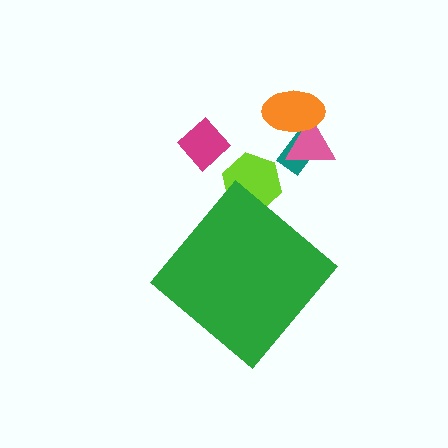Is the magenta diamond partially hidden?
No, the magenta diamond is fully visible.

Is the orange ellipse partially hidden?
No, the orange ellipse is fully visible.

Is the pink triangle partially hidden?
No, the pink triangle is fully visible.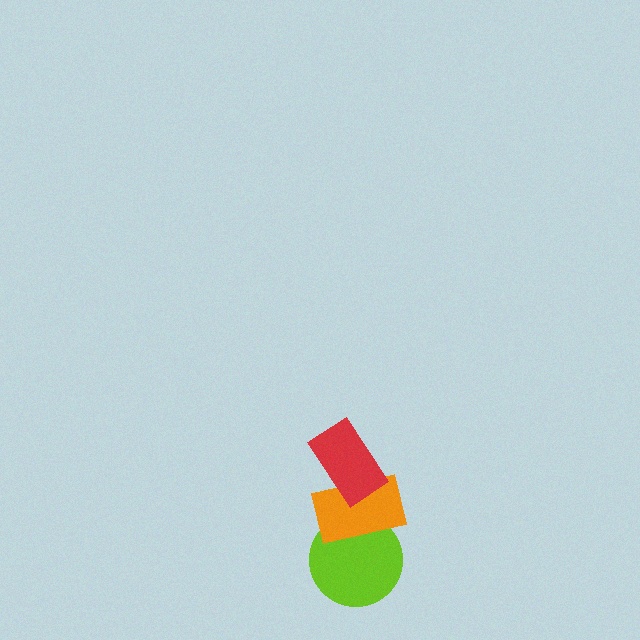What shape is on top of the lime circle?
The orange rectangle is on top of the lime circle.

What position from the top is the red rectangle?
The red rectangle is 1st from the top.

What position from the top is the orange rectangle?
The orange rectangle is 2nd from the top.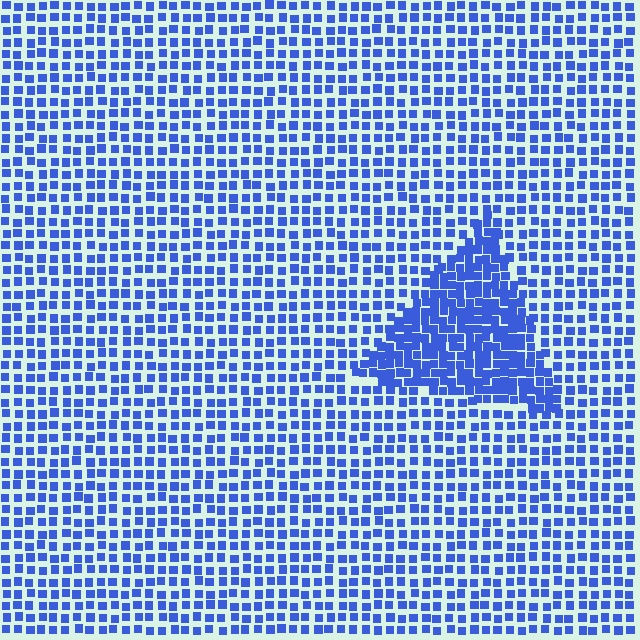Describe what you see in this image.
The image contains small blue elements arranged at two different densities. A triangle-shaped region is visible where the elements are more densely packed than the surrounding area.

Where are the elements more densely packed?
The elements are more densely packed inside the triangle boundary.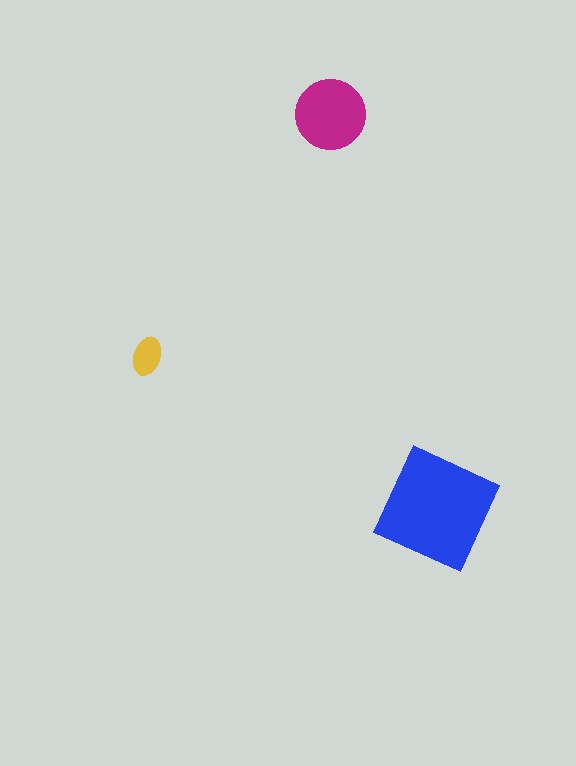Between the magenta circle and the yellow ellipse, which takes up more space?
The magenta circle.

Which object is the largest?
The blue square.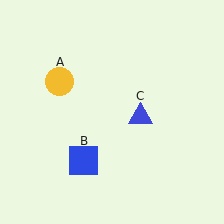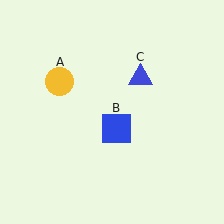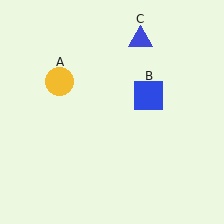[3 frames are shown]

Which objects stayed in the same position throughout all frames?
Yellow circle (object A) remained stationary.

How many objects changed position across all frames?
2 objects changed position: blue square (object B), blue triangle (object C).